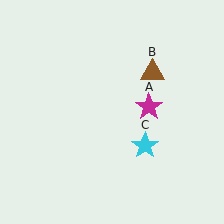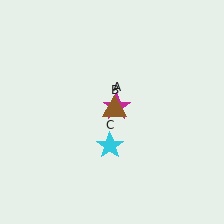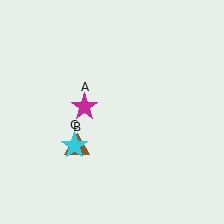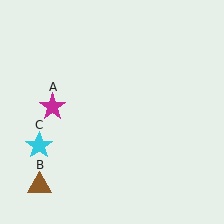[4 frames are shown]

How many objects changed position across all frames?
3 objects changed position: magenta star (object A), brown triangle (object B), cyan star (object C).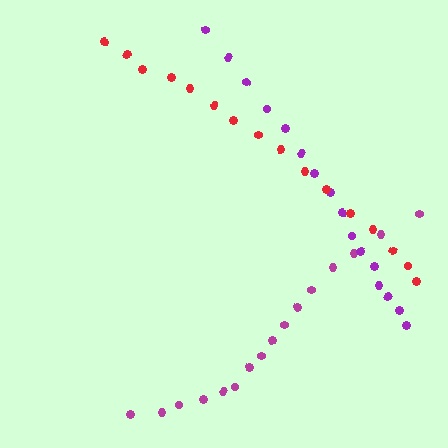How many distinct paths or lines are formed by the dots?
There are 3 distinct paths.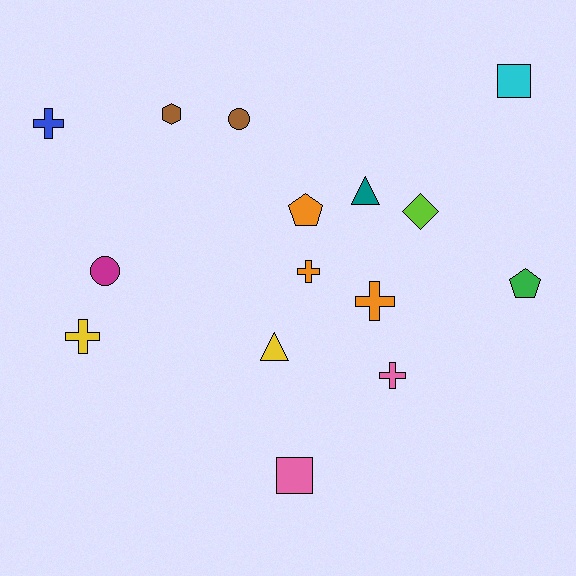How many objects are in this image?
There are 15 objects.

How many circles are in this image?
There are 2 circles.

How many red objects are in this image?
There are no red objects.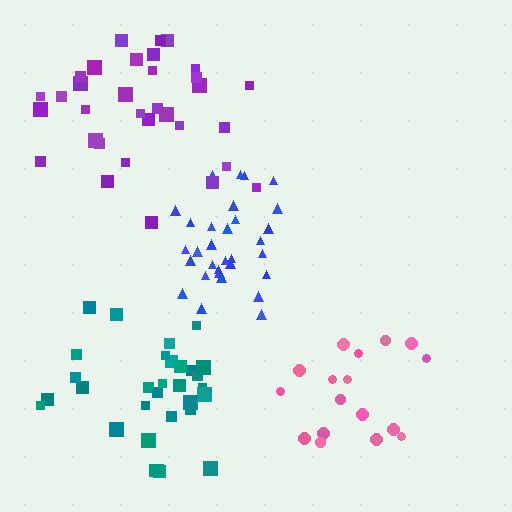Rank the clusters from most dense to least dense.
blue, pink, teal, purple.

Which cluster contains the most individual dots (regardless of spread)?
Purple (33).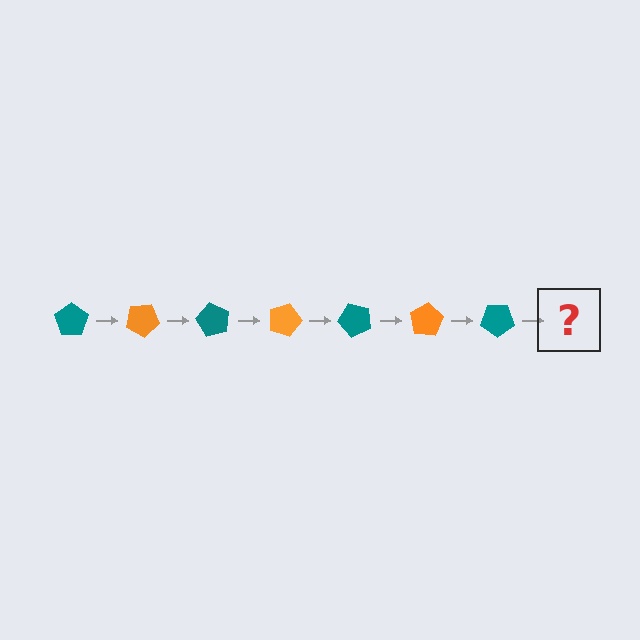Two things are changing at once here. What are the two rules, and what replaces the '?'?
The two rules are that it rotates 30 degrees each step and the color cycles through teal and orange. The '?' should be an orange pentagon, rotated 210 degrees from the start.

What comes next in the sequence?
The next element should be an orange pentagon, rotated 210 degrees from the start.